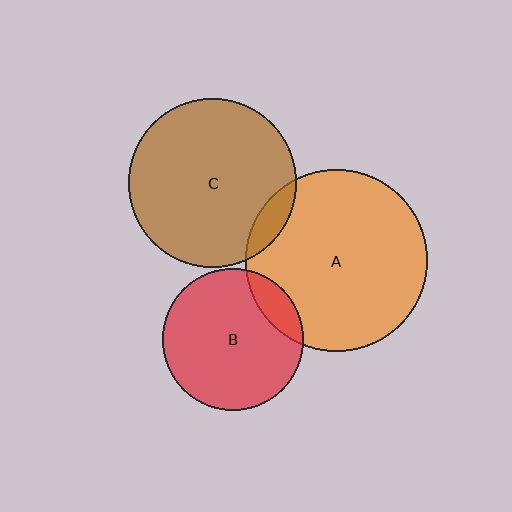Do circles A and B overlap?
Yes.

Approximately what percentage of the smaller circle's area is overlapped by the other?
Approximately 15%.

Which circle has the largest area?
Circle A (orange).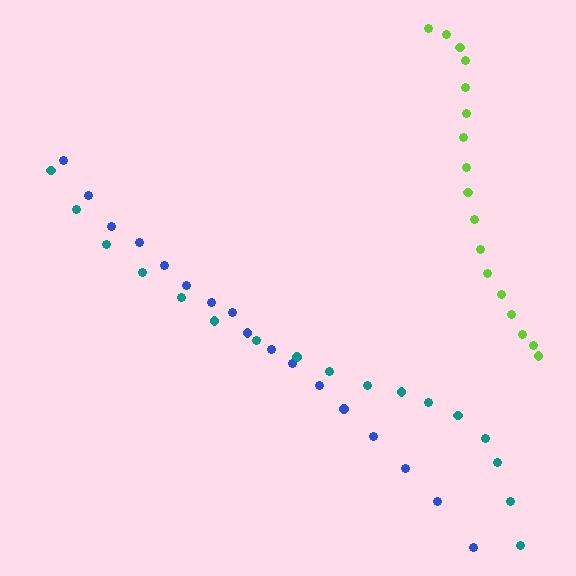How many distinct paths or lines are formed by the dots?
There are 3 distinct paths.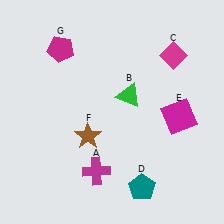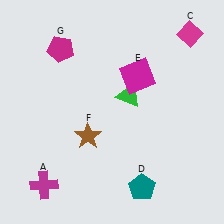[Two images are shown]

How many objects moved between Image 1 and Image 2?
3 objects moved between the two images.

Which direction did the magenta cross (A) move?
The magenta cross (A) moved left.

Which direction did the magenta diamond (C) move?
The magenta diamond (C) moved up.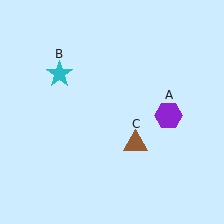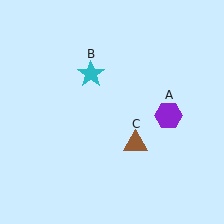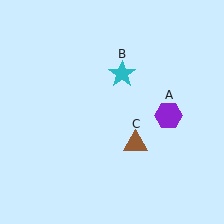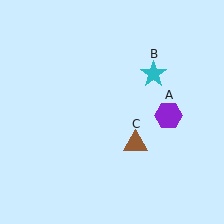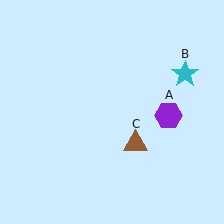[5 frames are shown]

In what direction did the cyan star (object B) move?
The cyan star (object B) moved right.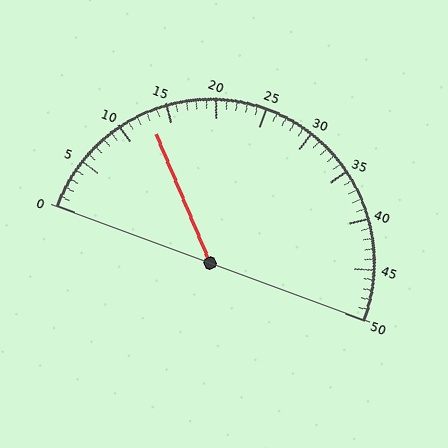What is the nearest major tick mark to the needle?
The nearest major tick mark is 15.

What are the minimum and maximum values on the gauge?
The gauge ranges from 0 to 50.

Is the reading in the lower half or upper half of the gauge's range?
The reading is in the lower half of the range (0 to 50).